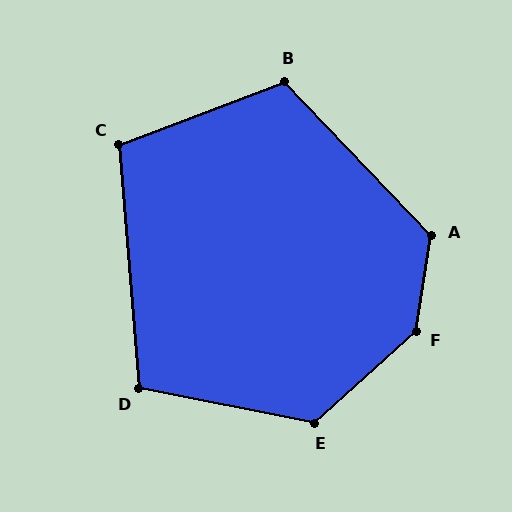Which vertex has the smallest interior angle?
D, at approximately 106 degrees.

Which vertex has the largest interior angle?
F, at approximately 141 degrees.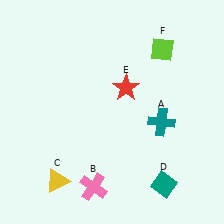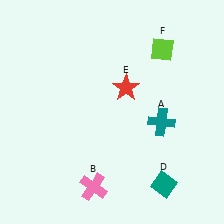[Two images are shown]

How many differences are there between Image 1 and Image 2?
There is 1 difference between the two images.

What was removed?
The yellow triangle (C) was removed in Image 2.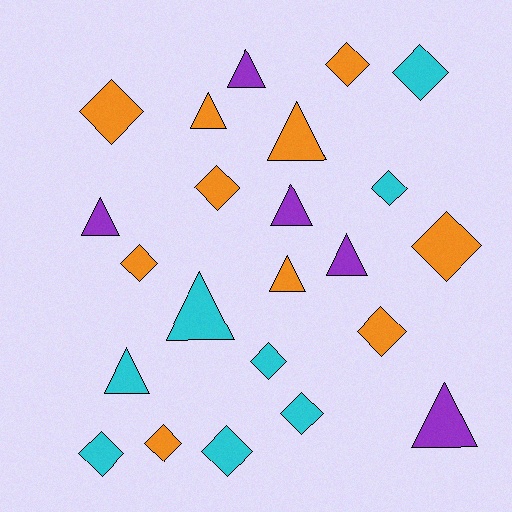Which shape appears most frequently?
Diamond, with 13 objects.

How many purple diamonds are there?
There are no purple diamonds.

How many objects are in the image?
There are 23 objects.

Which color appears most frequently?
Orange, with 10 objects.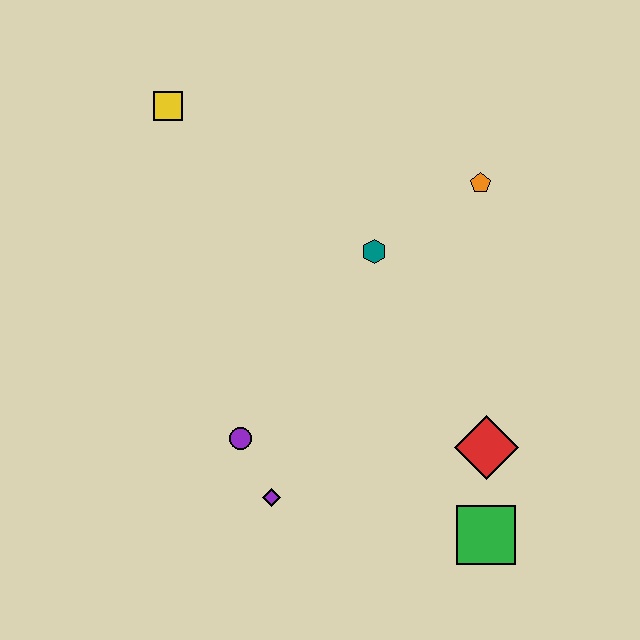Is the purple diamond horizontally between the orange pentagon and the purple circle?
Yes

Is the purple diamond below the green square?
No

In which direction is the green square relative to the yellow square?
The green square is below the yellow square.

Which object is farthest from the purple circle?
The orange pentagon is farthest from the purple circle.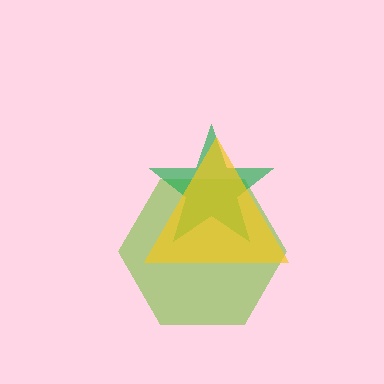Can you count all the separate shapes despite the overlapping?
Yes, there are 3 separate shapes.